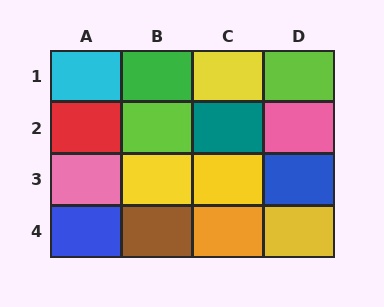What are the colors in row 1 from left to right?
Cyan, green, yellow, lime.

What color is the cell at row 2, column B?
Lime.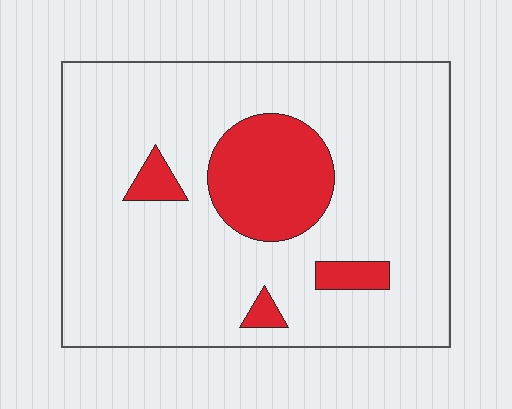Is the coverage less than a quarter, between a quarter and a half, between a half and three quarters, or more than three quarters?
Less than a quarter.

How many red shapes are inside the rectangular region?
4.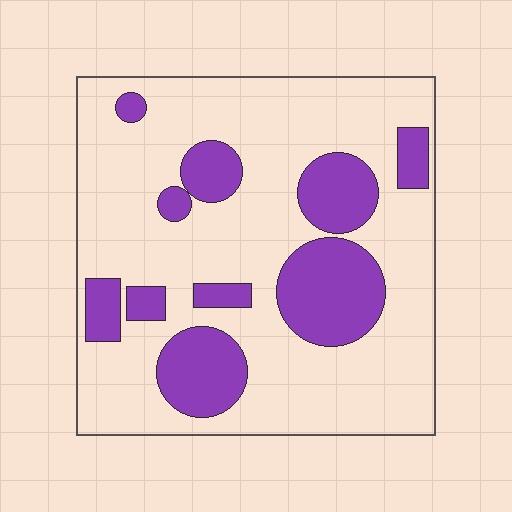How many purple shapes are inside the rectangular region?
10.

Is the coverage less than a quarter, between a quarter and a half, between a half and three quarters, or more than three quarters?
Between a quarter and a half.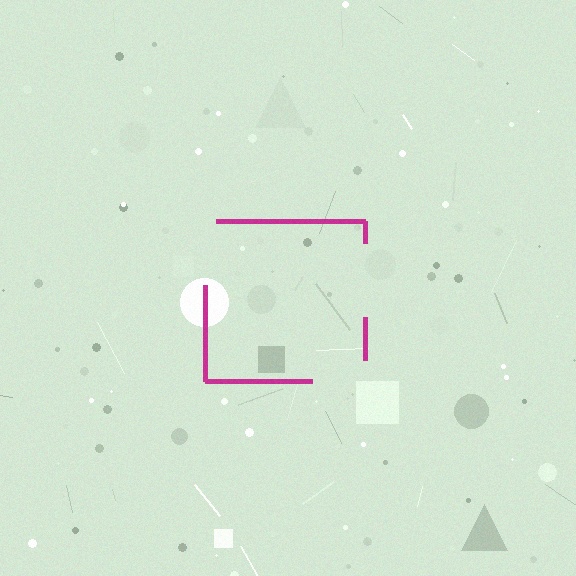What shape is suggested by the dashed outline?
The dashed outline suggests a square.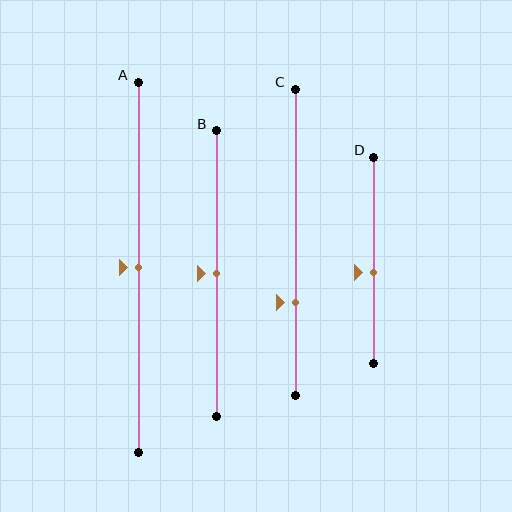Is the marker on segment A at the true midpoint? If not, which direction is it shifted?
Yes, the marker on segment A is at the true midpoint.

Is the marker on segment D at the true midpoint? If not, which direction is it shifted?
No, the marker on segment D is shifted downward by about 6% of the segment length.